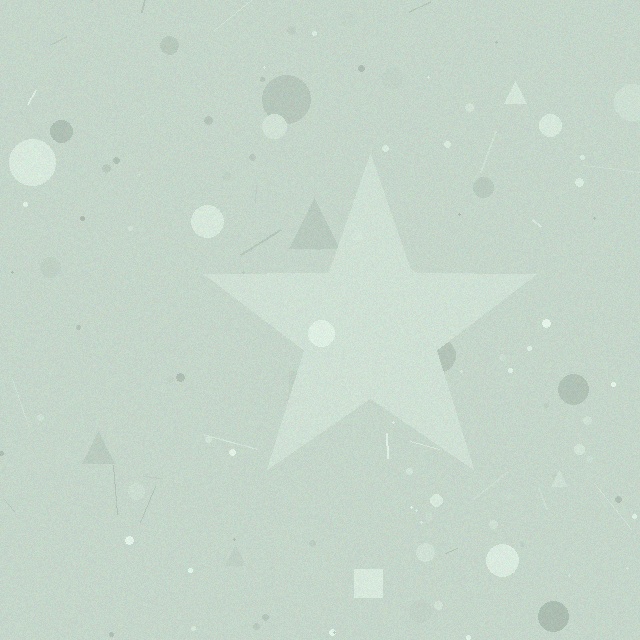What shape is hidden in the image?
A star is hidden in the image.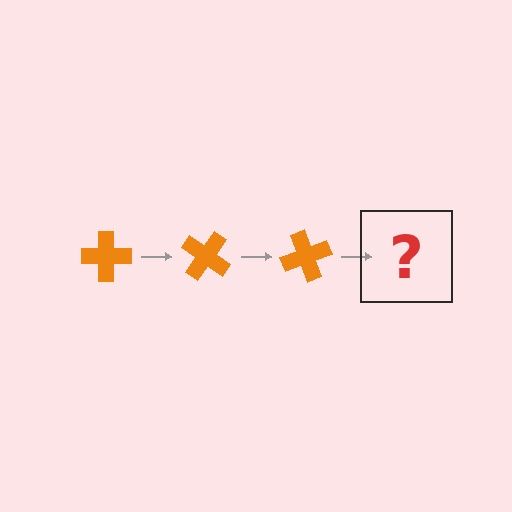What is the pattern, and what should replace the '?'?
The pattern is that the cross rotates 35 degrees each step. The '?' should be an orange cross rotated 105 degrees.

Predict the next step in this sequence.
The next step is an orange cross rotated 105 degrees.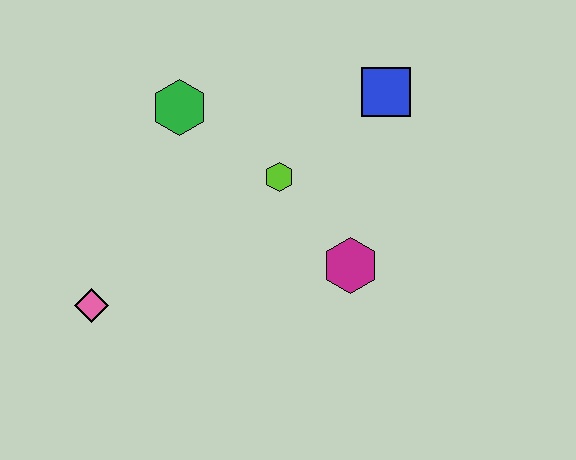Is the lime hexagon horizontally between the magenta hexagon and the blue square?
No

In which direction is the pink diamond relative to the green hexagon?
The pink diamond is below the green hexagon.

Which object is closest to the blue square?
The lime hexagon is closest to the blue square.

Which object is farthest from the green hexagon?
The magenta hexagon is farthest from the green hexagon.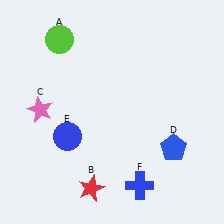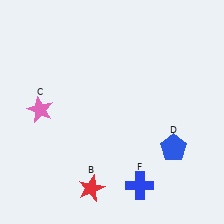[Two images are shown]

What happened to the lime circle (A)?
The lime circle (A) was removed in Image 2. It was in the top-left area of Image 1.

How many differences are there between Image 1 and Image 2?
There are 2 differences between the two images.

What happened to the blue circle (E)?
The blue circle (E) was removed in Image 2. It was in the bottom-left area of Image 1.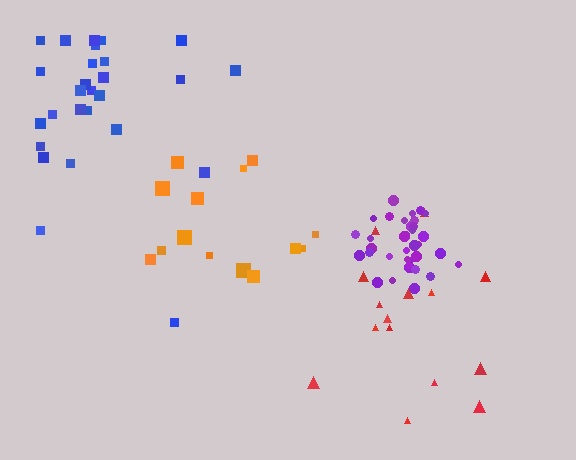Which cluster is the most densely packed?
Purple.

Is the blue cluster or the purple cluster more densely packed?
Purple.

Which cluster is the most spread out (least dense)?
Red.